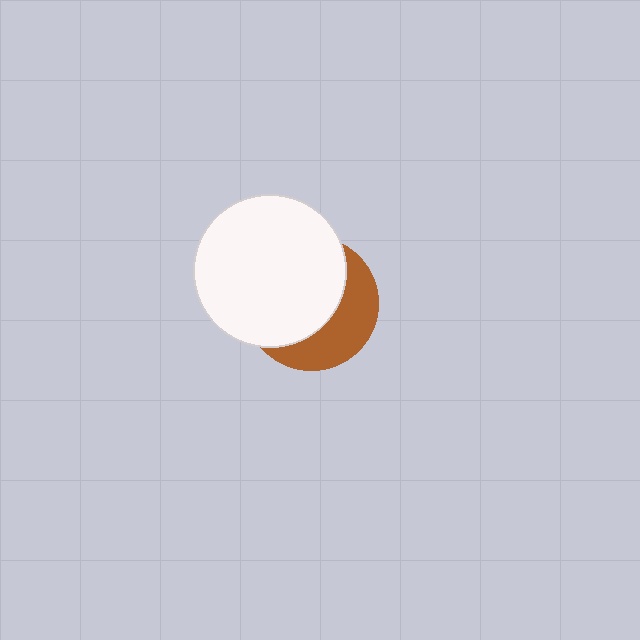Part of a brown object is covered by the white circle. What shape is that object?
It is a circle.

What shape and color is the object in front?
The object in front is a white circle.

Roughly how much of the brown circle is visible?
A small part of it is visible (roughly 38%).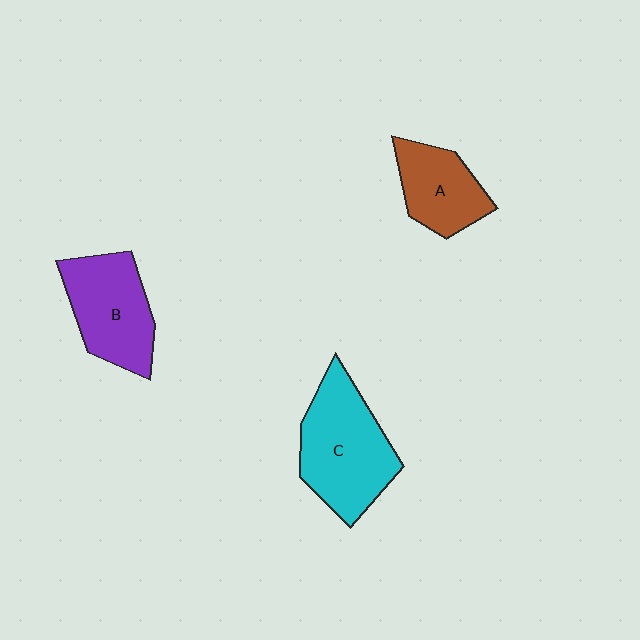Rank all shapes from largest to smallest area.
From largest to smallest: C (cyan), B (purple), A (brown).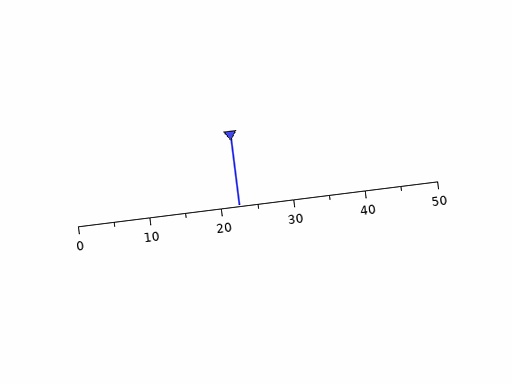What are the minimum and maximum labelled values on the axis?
The axis runs from 0 to 50.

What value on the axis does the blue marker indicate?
The marker indicates approximately 22.5.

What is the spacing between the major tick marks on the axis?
The major ticks are spaced 10 apart.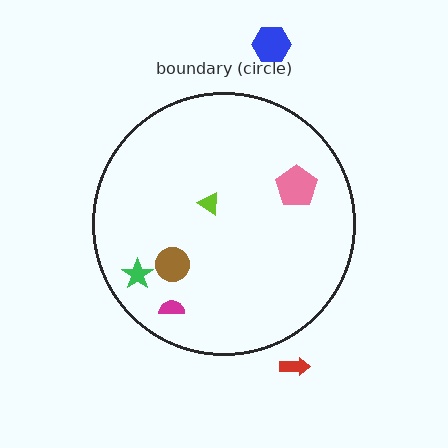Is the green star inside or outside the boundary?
Inside.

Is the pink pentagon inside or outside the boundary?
Inside.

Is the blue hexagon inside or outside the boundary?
Outside.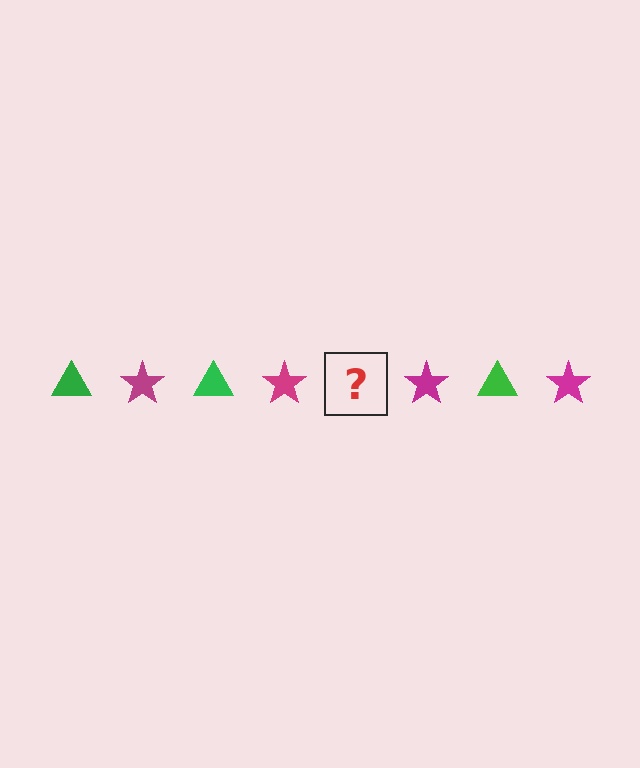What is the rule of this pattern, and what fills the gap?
The rule is that the pattern alternates between green triangle and magenta star. The gap should be filled with a green triangle.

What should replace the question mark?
The question mark should be replaced with a green triangle.